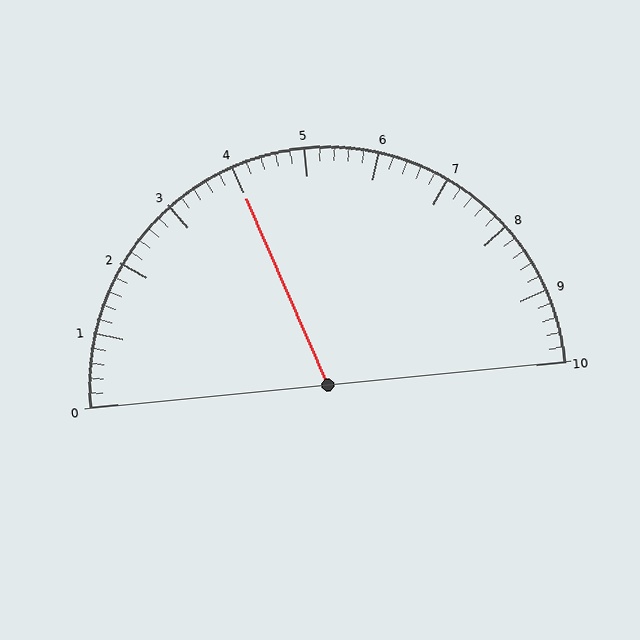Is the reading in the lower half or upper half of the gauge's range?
The reading is in the lower half of the range (0 to 10).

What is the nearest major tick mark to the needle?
The nearest major tick mark is 4.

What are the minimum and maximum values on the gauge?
The gauge ranges from 0 to 10.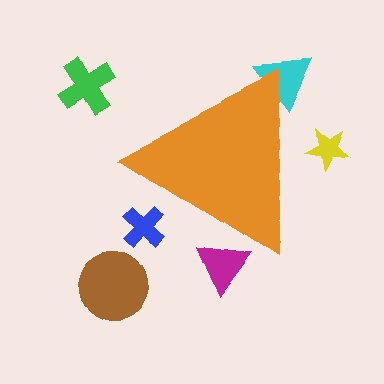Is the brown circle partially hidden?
No, the brown circle is fully visible.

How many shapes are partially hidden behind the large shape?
4 shapes are partially hidden.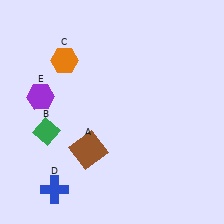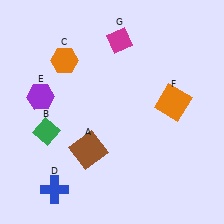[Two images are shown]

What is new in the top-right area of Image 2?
An orange square (F) was added in the top-right area of Image 2.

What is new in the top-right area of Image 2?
A magenta diamond (G) was added in the top-right area of Image 2.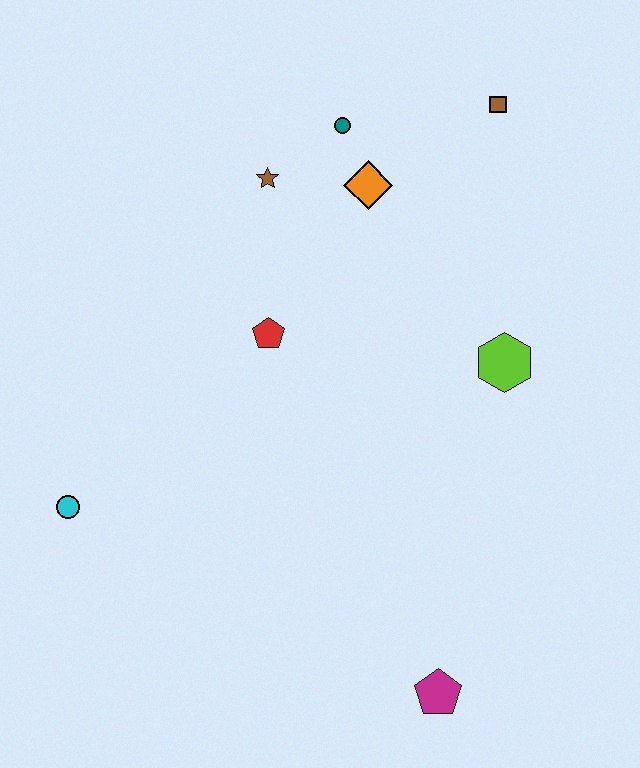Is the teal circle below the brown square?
Yes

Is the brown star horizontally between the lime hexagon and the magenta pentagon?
No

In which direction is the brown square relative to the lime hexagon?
The brown square is above the lime hexagon.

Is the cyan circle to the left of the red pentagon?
Yes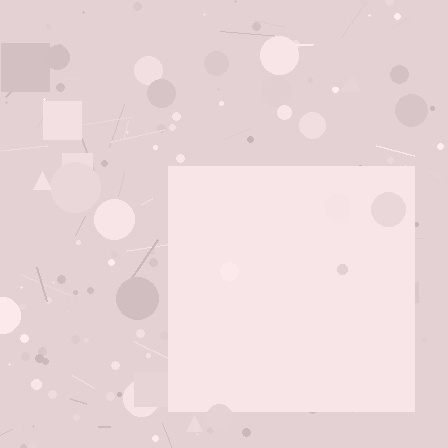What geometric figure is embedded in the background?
A square is embedded in the background.